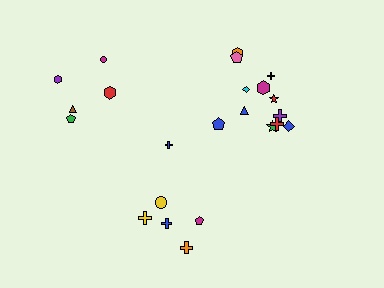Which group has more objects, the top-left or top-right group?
The top-right group.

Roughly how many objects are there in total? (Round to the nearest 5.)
Roughly 25 objects in total.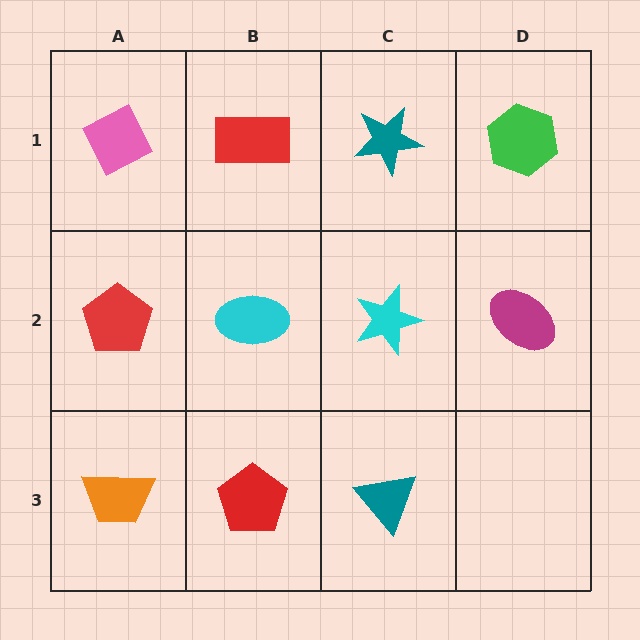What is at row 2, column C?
A cyan star.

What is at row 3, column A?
An orange trapezoid.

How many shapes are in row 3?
3 shapes.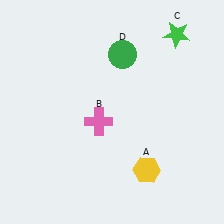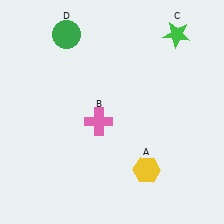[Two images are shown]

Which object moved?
The green circle (D) moved left.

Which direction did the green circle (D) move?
The green circle (D) moved left.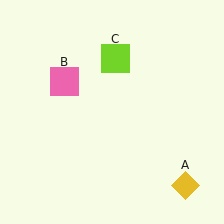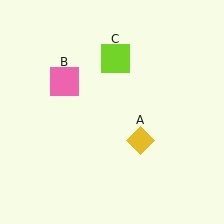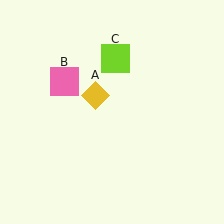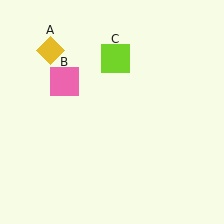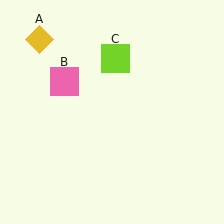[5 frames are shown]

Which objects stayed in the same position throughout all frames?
Pink square (object B) and lime square (object C) remained stationary.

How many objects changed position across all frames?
1 object changed position: yellow diamond (object A).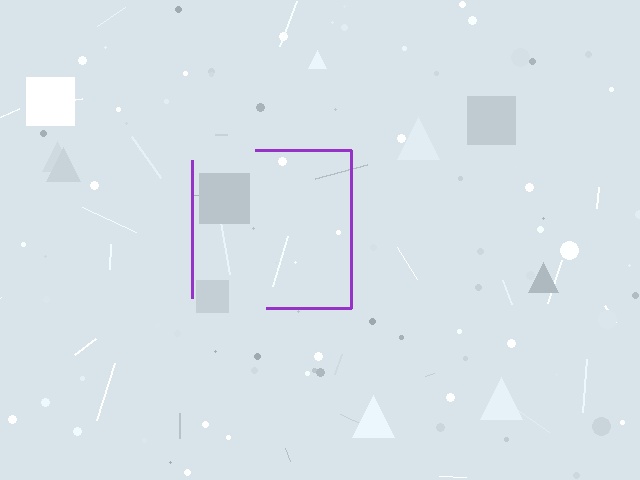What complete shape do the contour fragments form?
The contour fragments form a square.